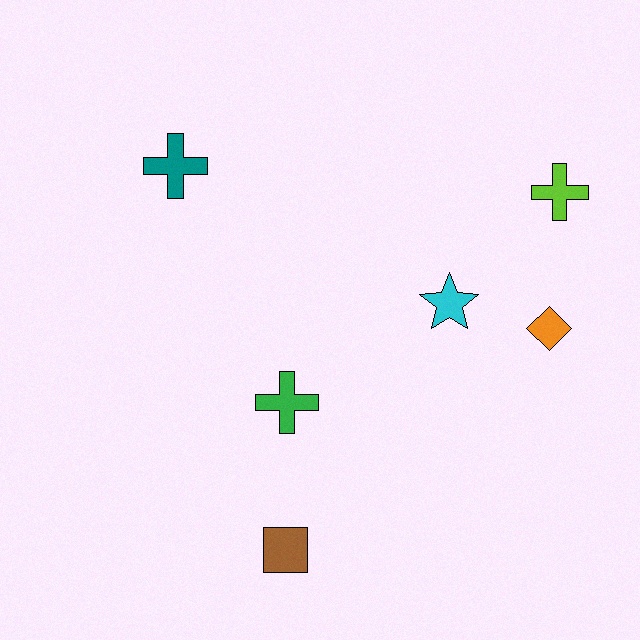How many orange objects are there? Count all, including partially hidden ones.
There is 1 orange object.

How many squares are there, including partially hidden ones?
There is 1 square.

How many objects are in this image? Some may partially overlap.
There are 6 objects.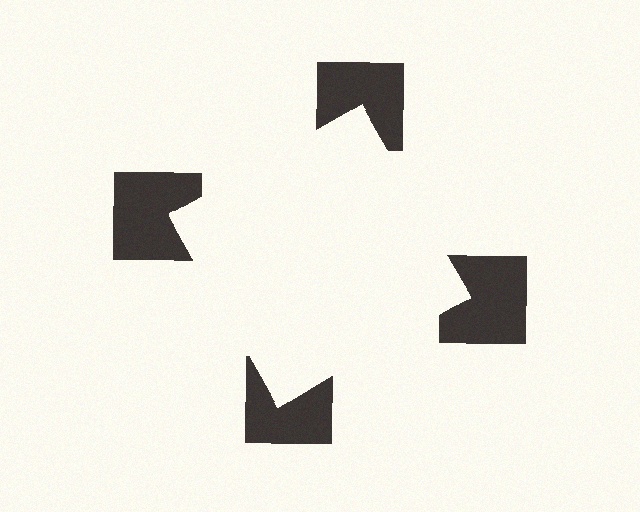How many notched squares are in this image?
There are 4 — one at each vertex of the illusory square.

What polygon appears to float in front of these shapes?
An illusory square — its edges are inferred from the aligned wedge cuts in the notched squares, not physically drawn.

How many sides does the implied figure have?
4 sides.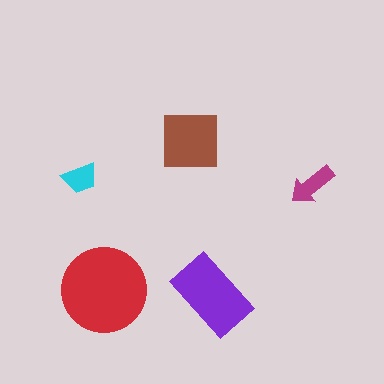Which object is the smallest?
The cyan trapezoid.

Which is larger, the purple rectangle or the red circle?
The red circle.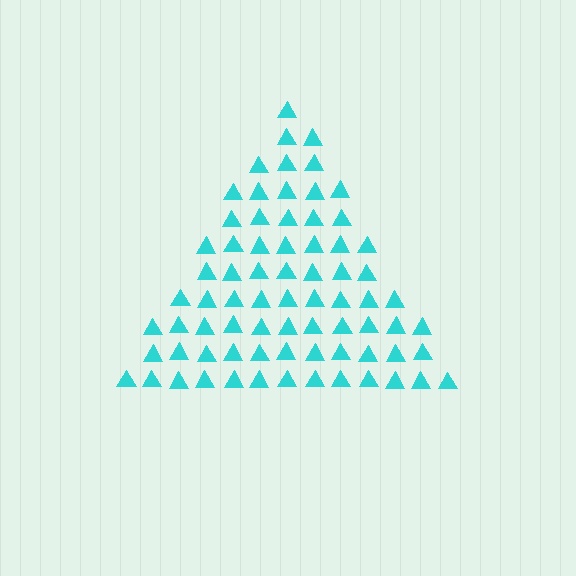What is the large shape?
The large shape is a triangle.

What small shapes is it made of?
It is made of small triangles.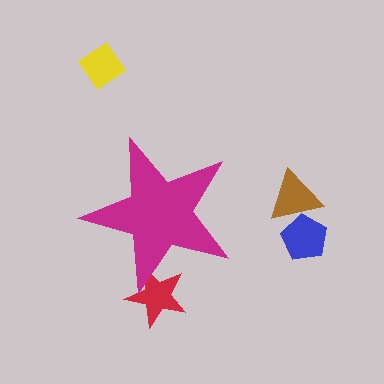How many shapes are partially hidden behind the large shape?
1 shape is partially hidden.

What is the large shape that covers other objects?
A magenta star.